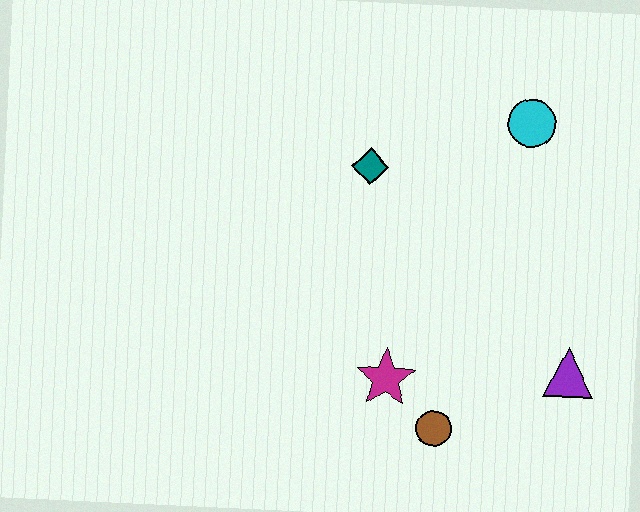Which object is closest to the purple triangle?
The brown circle is closest to the purple triangle.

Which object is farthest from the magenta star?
The cyan circle is farthest from the magenta star.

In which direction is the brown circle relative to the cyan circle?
The brown circle is below the cyan circle.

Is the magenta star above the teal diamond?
No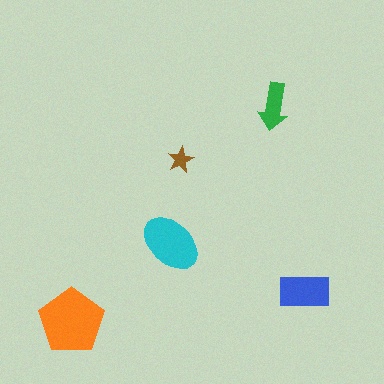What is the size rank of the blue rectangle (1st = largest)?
3rd.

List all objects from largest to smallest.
The orange pentagon, the cyan ellipse, the blue rectangle, the green arrow, the brown star.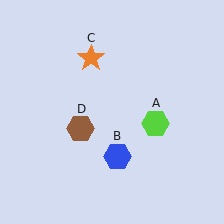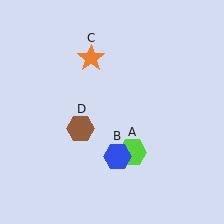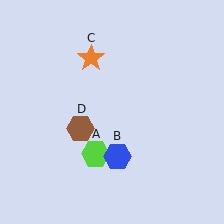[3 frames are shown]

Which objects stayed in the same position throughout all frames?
Blue hexagon (object B) and orange star (object C) and brown hexagon (object D) remained stationary.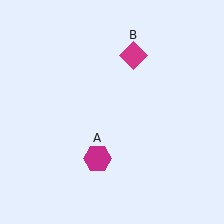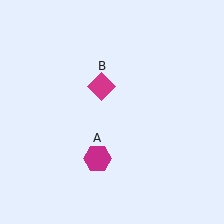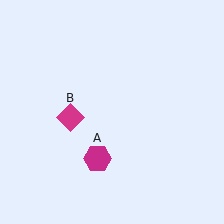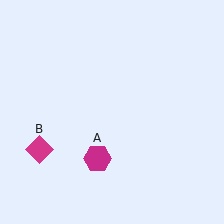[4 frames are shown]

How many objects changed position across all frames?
1 object changed position: magenta diamond (object B).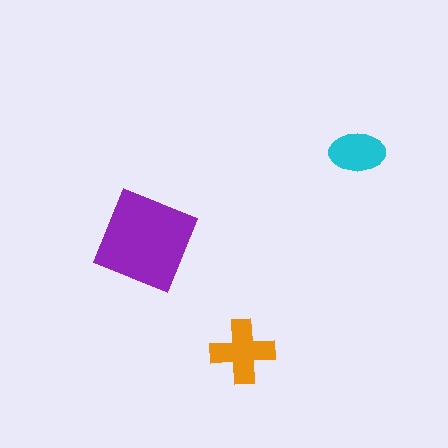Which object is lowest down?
The orange cross is bottommost.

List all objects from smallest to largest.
The cyan ellipse, the orange cross, the purple diamond.